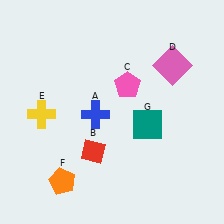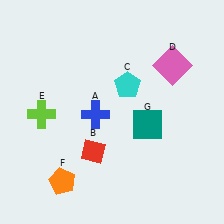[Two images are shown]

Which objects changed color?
C changed from pink to cyan. E changed from yellow to lime.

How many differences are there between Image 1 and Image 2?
There are 2 differences between the two images.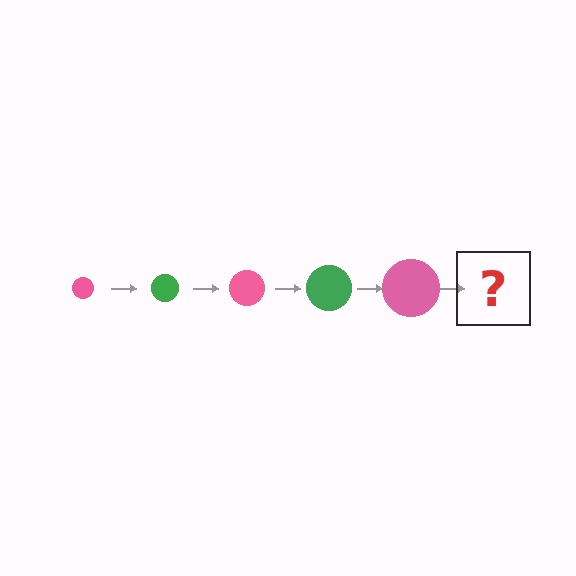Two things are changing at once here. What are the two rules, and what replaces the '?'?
The two rules are that the circle grows larger each step and the color cycles through pink and green. The '?' should be a green circle, larger than the previous one.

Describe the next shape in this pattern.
It should be a green circle, larger than the previous one.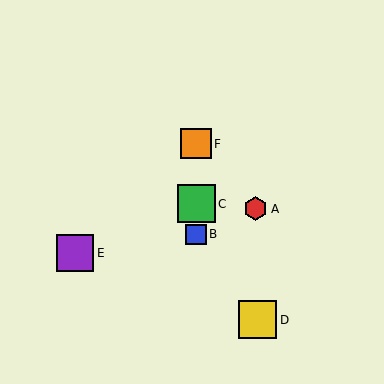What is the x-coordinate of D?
Object D is at x≈257.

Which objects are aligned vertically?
Objects B, C, F are aligned vertically.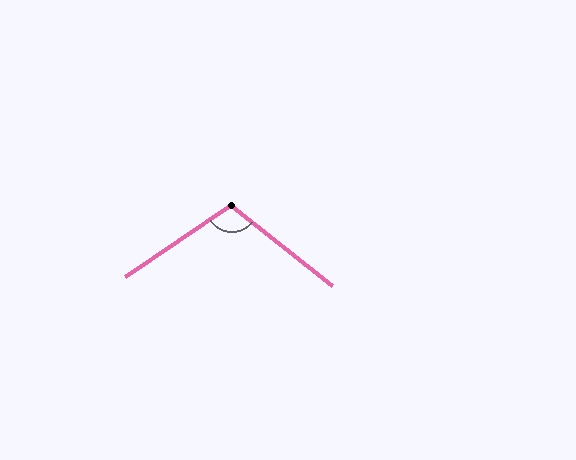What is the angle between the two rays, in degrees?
Approximately 108 degrees.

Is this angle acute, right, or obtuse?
It is obtuse.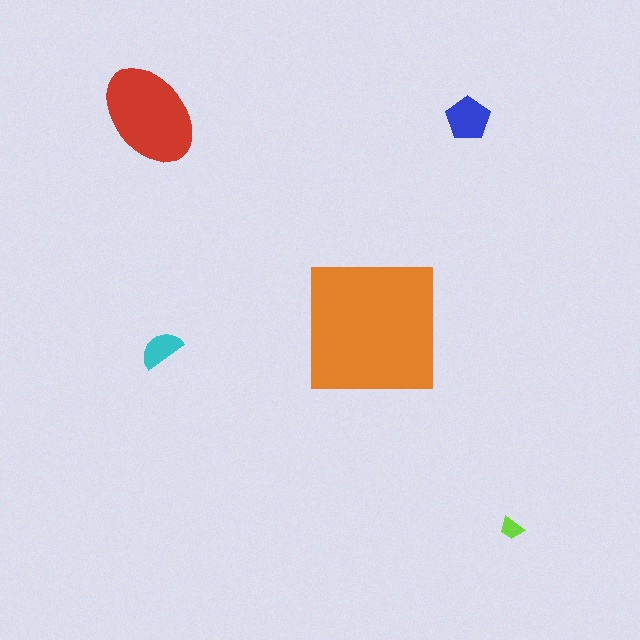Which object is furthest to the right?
The lime trapezoid is rightmost.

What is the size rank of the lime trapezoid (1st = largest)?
5th.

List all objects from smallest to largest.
The lime trapezoid, the cyan semicircle, the blue pentagon, the red ellipse, the orange square.